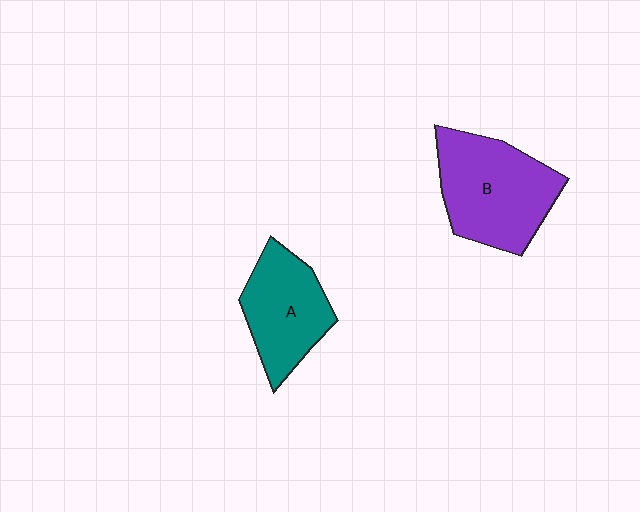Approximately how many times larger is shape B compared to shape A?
Approximately 1.3 times.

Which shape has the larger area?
Shape B (purple).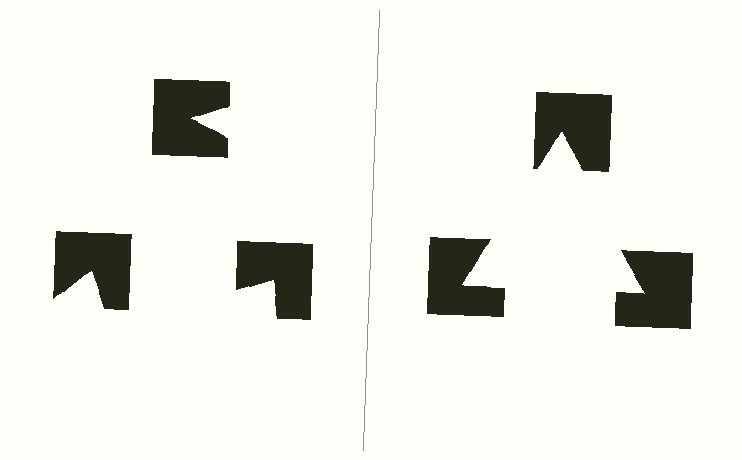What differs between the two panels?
The notched squares are positioned identically on both sides; only the wedge orientations differ. On the right they align to a triangle; on the left they are misaligned.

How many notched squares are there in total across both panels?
6 — 3 on each side.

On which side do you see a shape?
An illusory triangle appears on the right side. On the left side the wedge cuts are rotated, so no coherent shape forms.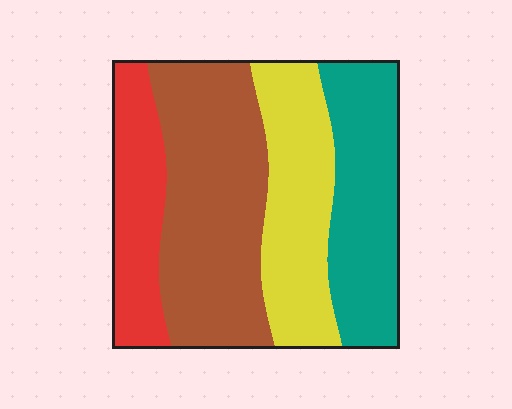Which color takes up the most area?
Brown, at roughly 35%.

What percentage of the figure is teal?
Teal covers about 25% of the figure.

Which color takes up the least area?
Red, at roughly 15%.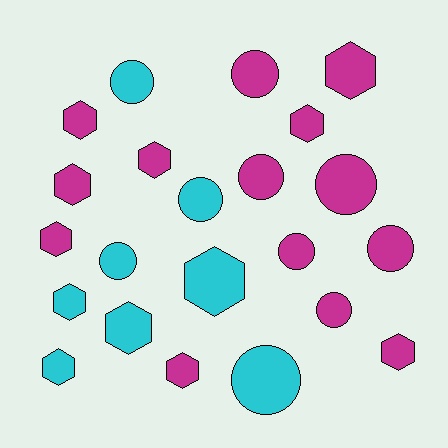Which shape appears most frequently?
Hexagon, with 12 objects.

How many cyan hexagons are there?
There are 4 cyan hexagons.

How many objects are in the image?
There are 22 objects.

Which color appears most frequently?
Magenta, with 14 objects.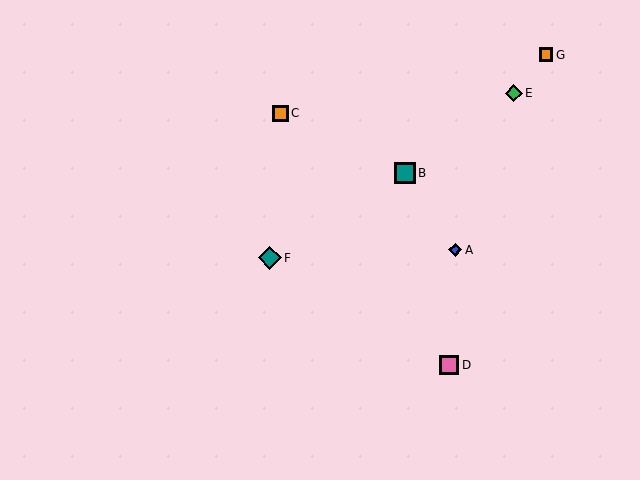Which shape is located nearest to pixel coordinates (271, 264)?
The teal diamond (labeled F) at (270, 258) is nearest to that location.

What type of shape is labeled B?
Shape B is a teal square.